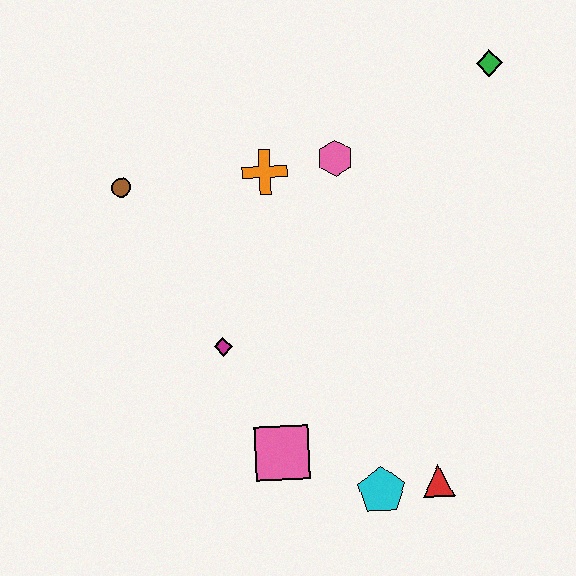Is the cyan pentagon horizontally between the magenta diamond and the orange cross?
No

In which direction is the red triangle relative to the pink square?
The red triangle is to the right of the pink square.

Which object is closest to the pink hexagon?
The orange cross is closest to the pink hexagon.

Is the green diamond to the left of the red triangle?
No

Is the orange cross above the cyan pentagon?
Yes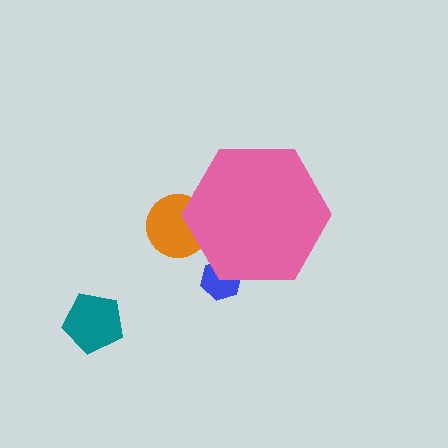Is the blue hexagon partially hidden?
Yes, the blue hexagon is partially hidden behind the pink hexagon.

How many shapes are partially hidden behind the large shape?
2 shapes are partially hidden.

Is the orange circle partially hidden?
Yes, the orange circle is partially hidden behind the pink hexagon.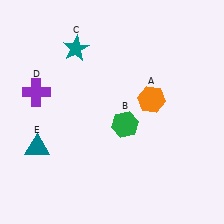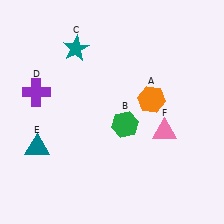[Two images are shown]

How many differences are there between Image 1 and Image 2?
There is 1 difference between the two images.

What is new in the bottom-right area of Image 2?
A pink triangle (F) was added in the bottom-right area of Image 2.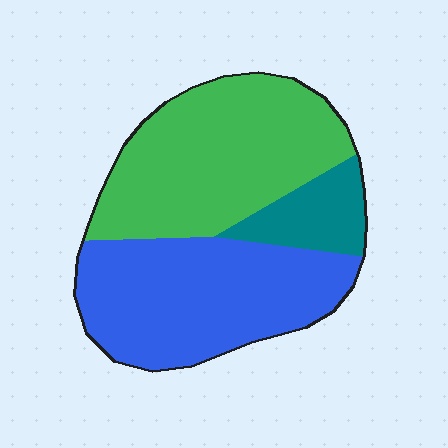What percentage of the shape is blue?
Blue takes up about two fifths (2/5) of the shape.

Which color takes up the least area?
Teal, at roughly 10%.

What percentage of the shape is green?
Green takes up between a quarter and a half of the shape.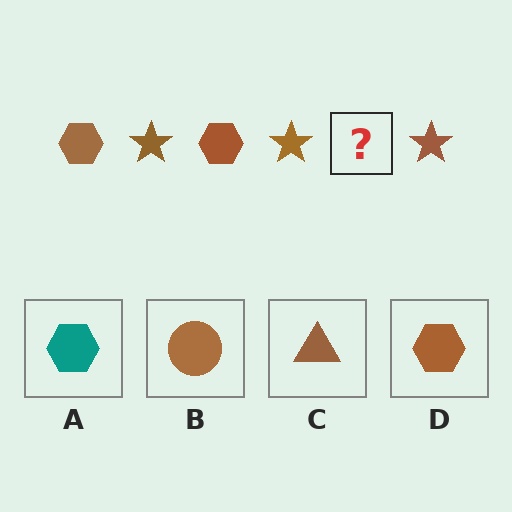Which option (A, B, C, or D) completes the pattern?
D.